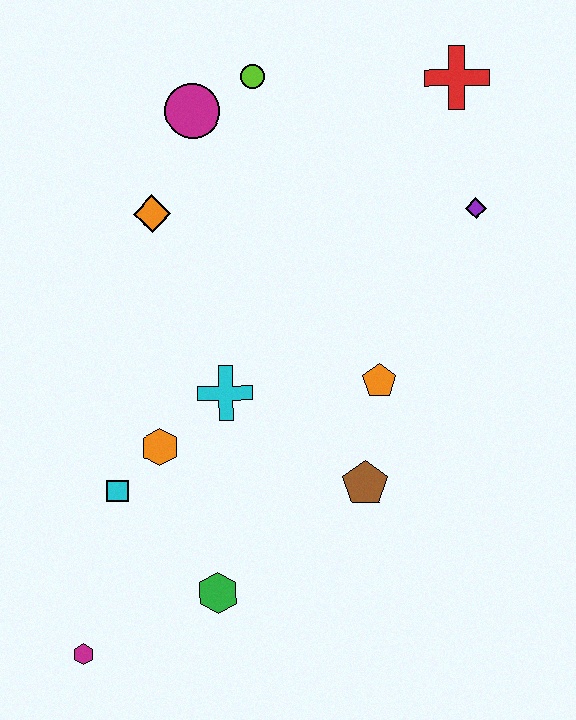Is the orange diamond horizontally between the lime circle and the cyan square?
Yes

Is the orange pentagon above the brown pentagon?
Yes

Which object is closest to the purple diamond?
The red cross is closest to the purple diamond.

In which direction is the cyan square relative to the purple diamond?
The cyan square is to the left of the purple diamond.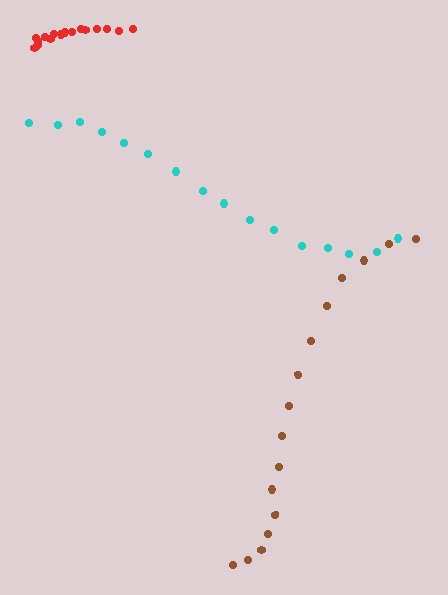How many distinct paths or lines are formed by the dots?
There are 3 distinct paths.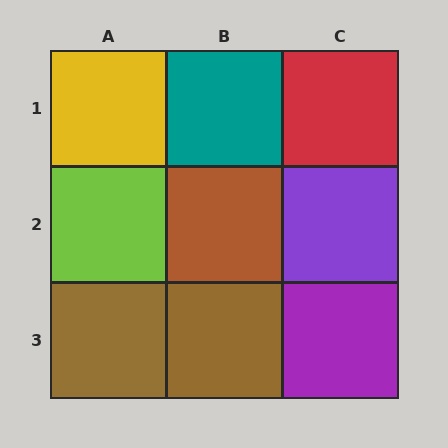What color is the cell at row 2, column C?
Purple.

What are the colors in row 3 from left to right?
Brown, brown, purple.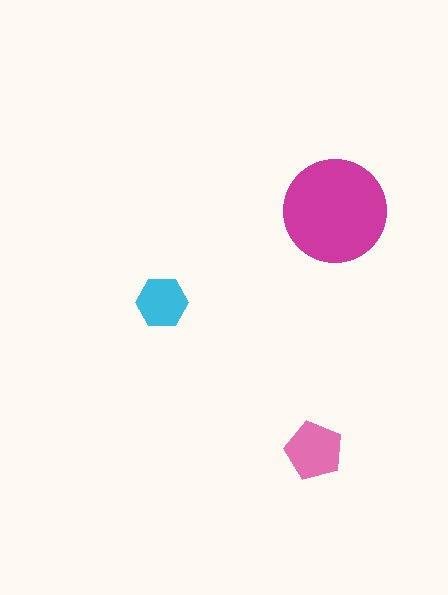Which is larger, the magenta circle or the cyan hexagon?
The magenta circle.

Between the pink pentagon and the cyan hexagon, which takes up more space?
The pink pentagon.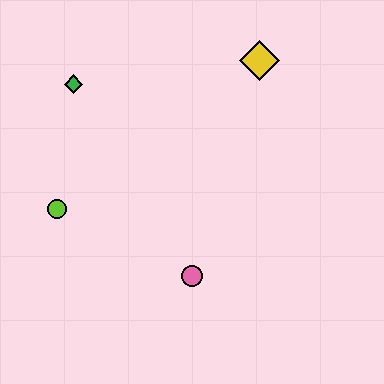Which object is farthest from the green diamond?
The pink circle is farthest from the green diamond.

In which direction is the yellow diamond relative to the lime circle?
The yellow diamond is to the right of the lime circle.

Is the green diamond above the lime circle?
Yes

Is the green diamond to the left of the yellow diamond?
Yes